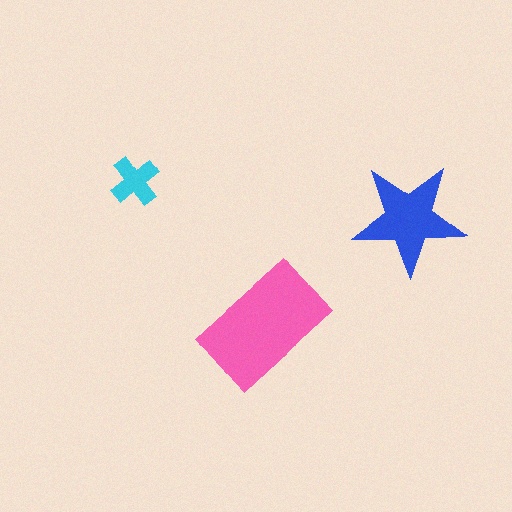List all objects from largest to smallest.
The pink rectangle, the blue star, the cyan cross.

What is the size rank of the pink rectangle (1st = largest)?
1st.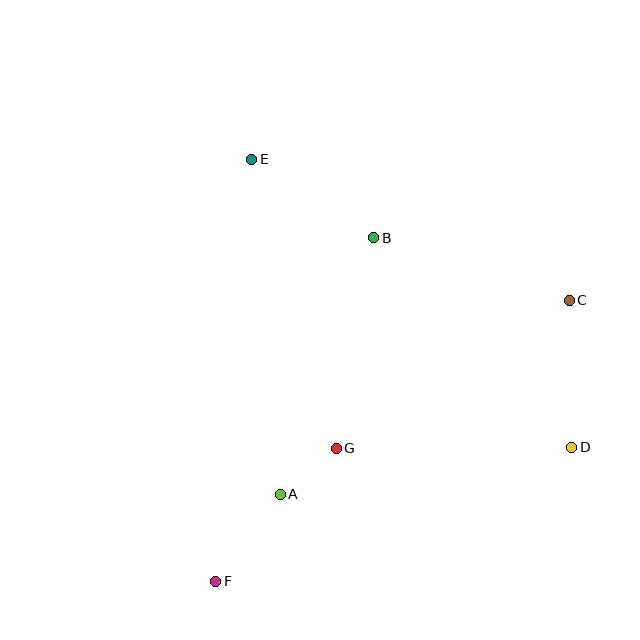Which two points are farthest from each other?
Points C and F are farthest from each other.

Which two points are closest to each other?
Points A and G are closest to each other.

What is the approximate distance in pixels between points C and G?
The distance between C and G is approximately 276 pixels.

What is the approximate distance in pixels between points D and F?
The distance between D and F is approximately 380 pixels.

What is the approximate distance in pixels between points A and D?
The distance between A and D is approximately 295 pixels.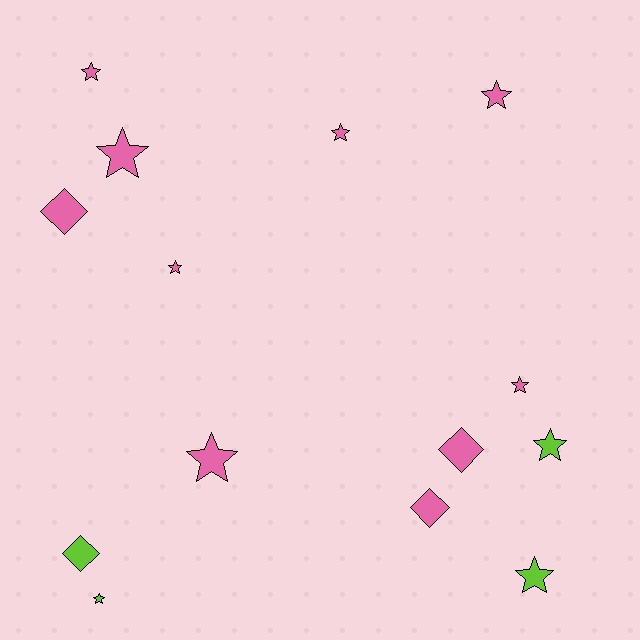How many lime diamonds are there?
There is 1 lime diamond.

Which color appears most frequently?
Pink, with 10 objects.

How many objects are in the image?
There are 14 objects.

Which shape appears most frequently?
Star, with 10 objects.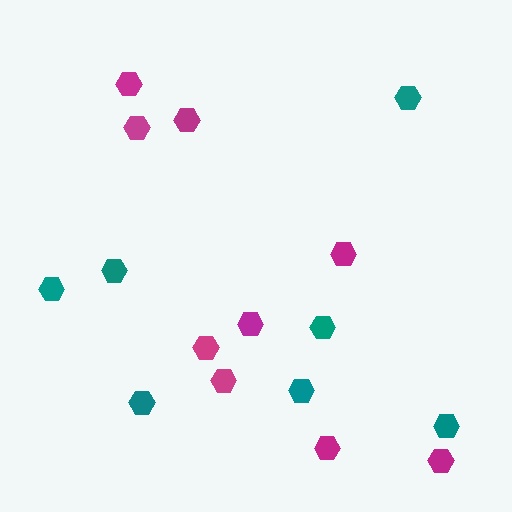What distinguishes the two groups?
There are 2 groups: one group of teal hexagons (7) and one group of magenta hexagons (9).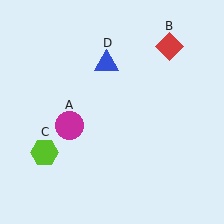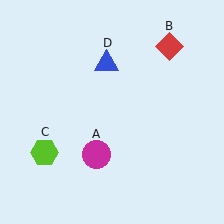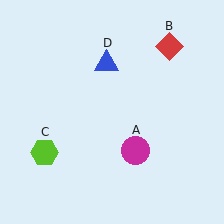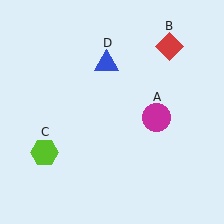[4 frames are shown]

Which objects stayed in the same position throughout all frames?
Red diamond (object B) and lime hexagon (object C) and blue triangle (object D) remained stationary.